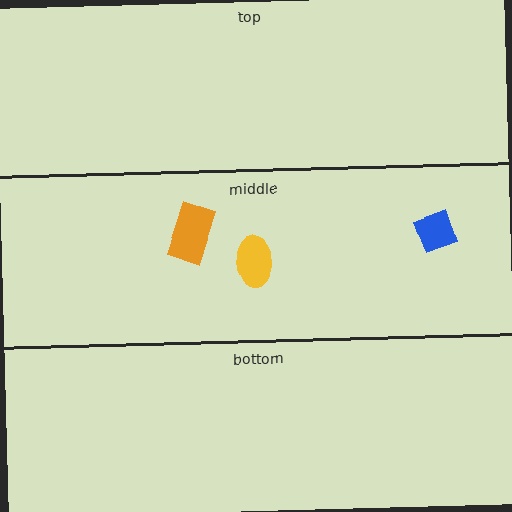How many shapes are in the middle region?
3.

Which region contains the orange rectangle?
The middle region.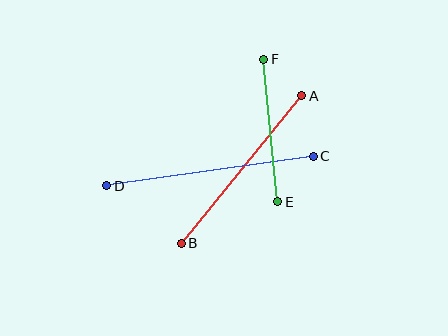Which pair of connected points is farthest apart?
Points C and D are farthest apart.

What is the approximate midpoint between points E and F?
The midpoint is at approximately (271, 130) pixels.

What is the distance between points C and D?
The distance is approximately 208 pixels.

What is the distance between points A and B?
The distance is approximately 191 pixels.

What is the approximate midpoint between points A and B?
The midpoint is at approximately (242, 169) pixels.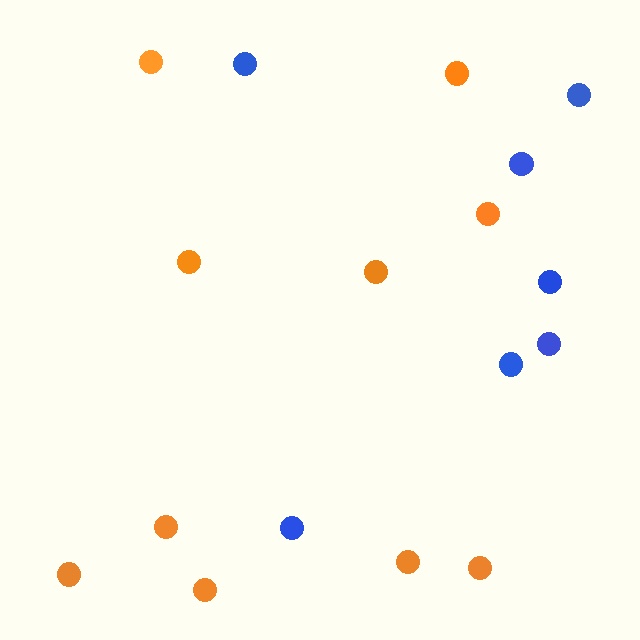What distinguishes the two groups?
There are 2 groups: one group of orange circles (10) and one group of blue circles (7).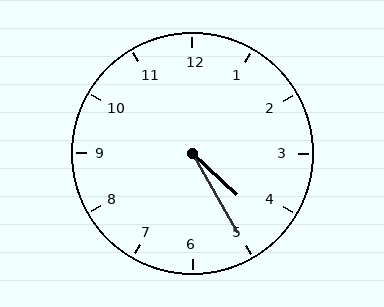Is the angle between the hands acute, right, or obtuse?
It is acute.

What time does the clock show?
4:25.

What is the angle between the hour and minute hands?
Approximately 18 degrees.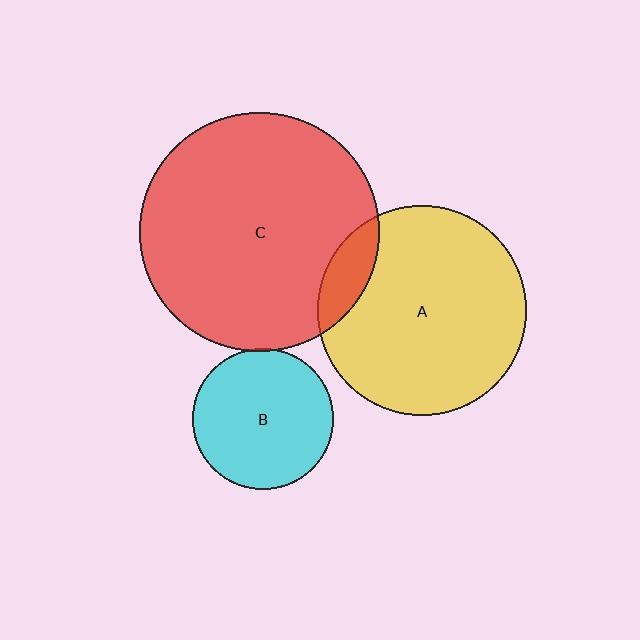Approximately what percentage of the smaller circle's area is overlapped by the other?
Approximately 5%.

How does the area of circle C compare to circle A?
Approximately 1.3 times.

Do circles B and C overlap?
Yes.